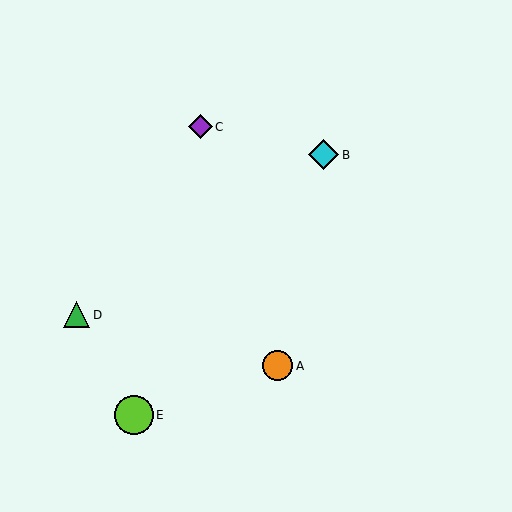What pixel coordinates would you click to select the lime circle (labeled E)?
Click at (134, 415) to select the lime circle E.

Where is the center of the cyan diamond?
The center of the cyan diamond is at (324, 155).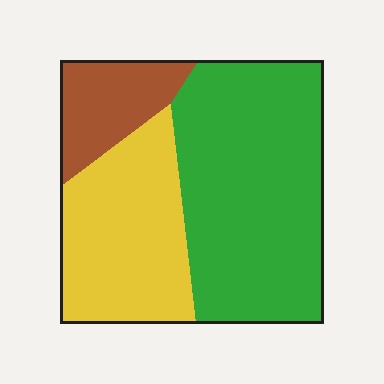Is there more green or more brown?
Green.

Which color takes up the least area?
Brown, at roughly 15%.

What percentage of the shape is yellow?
Yellow takes up about one third (1/3) of the shape.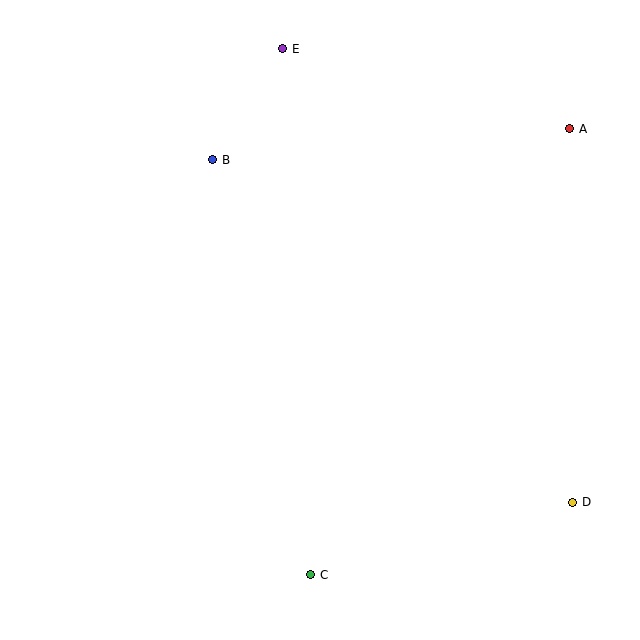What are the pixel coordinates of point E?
Point E is at (283, 49).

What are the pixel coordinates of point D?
Point D is at (573, 502).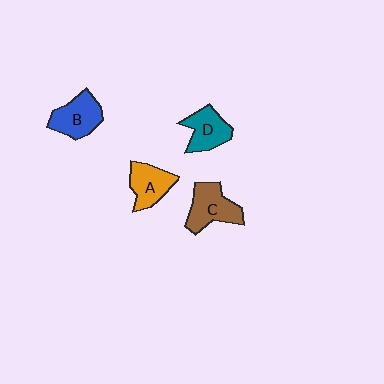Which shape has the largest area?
Shape C (brown).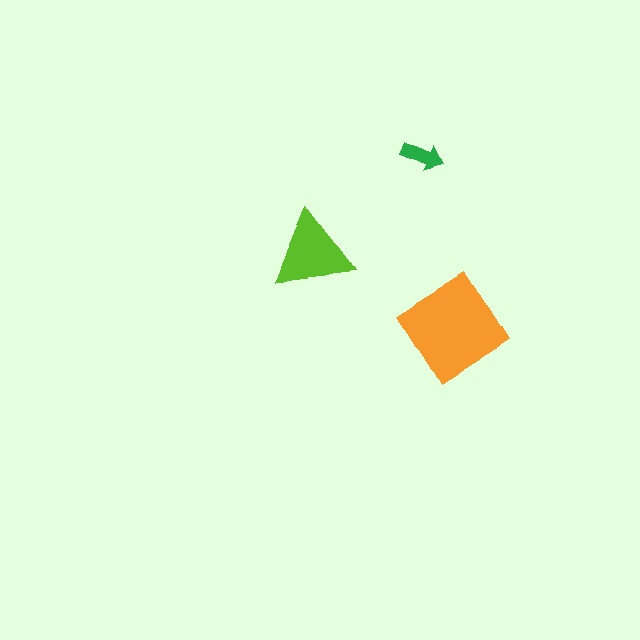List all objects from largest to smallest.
The orange diamond, the lime triangle, the green arrow.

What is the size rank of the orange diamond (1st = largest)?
1st.